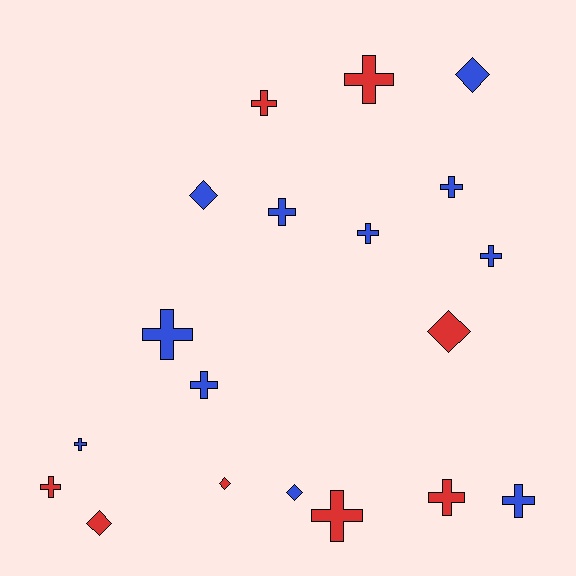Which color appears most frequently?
Blue, with 11 objects.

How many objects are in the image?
There are 19 objects.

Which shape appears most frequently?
Cross, with 13 objects.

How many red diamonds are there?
There are 3 red diamonds.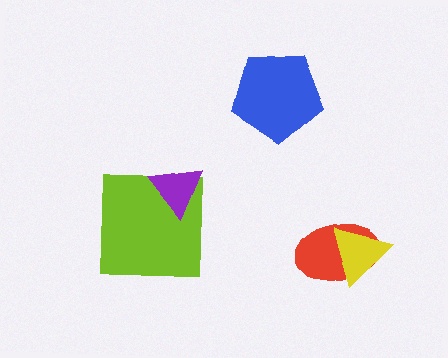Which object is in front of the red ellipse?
The yellow triangle is in front of the red ellipse.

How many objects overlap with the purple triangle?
1 object overlaps with the purple triangle.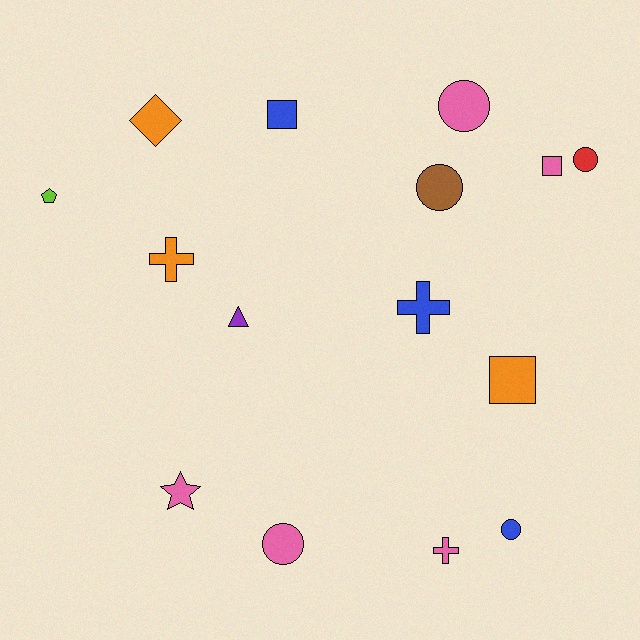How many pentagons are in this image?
There is 1 pentagon.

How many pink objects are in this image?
There are 5 pink objects.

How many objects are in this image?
There are 15 objects.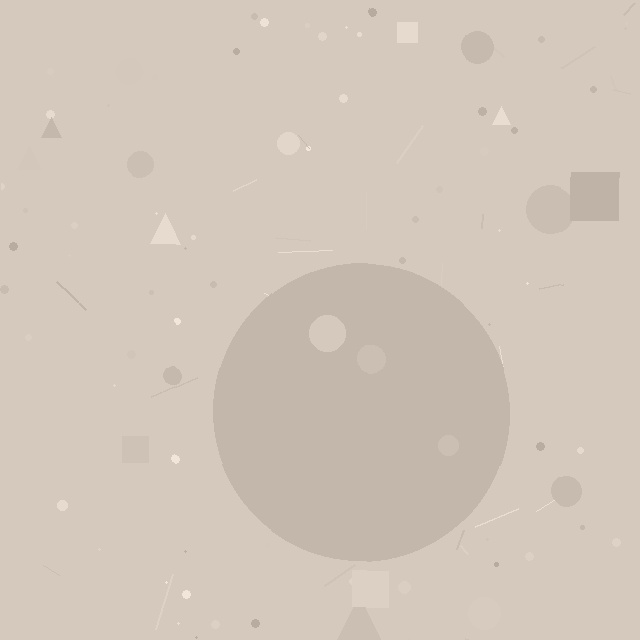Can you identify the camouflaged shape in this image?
The camouflaged shape is a circle.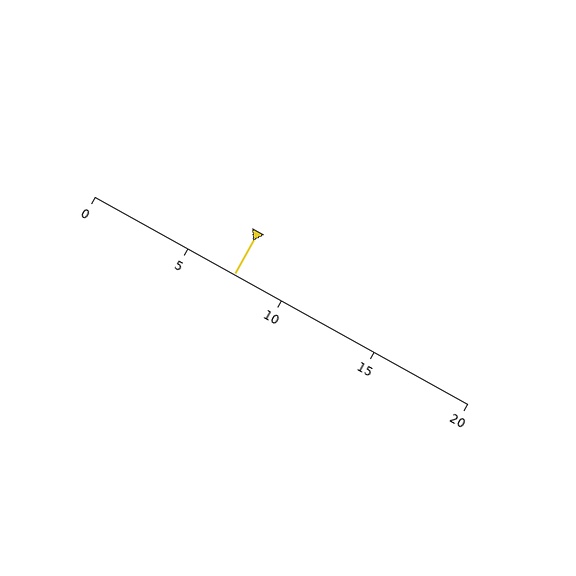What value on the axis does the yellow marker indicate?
The marker indicates approximately 7.5.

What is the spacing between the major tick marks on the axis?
The major ticks are spaced 5 apart.